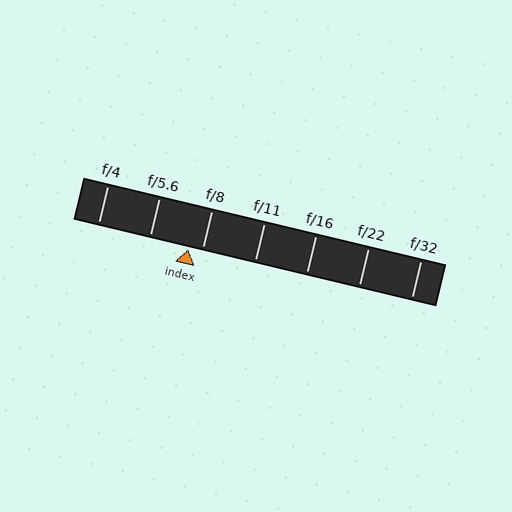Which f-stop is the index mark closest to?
The index mark is closest to f/8.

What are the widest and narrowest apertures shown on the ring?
The widest aperture shown is f/4 and the narrowest is f/32.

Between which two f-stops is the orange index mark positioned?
The index mark is between f/5.6 and f/8.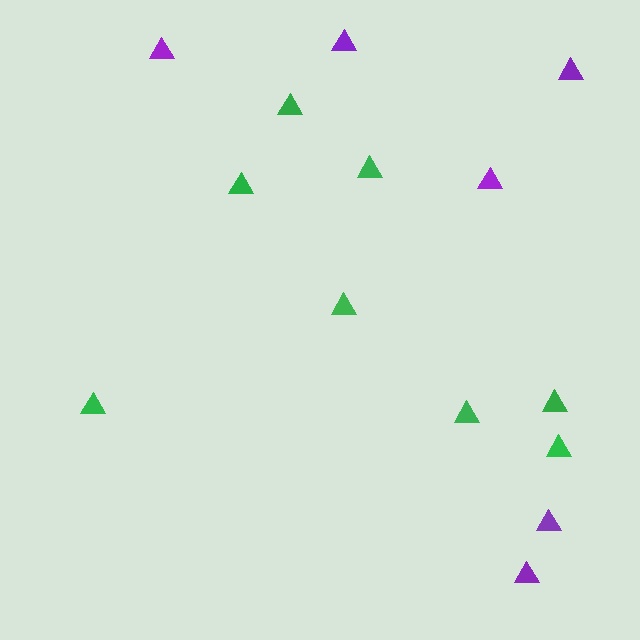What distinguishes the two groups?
There are 2 groups: one group of green triangles (8) and one group of purple triangles (6).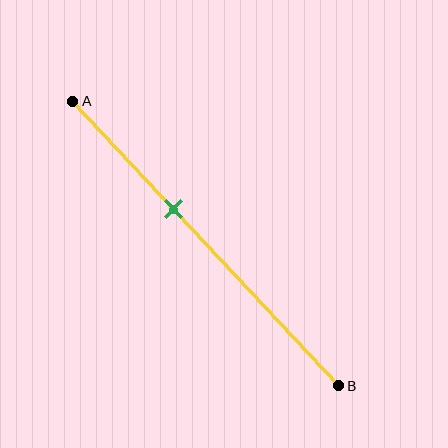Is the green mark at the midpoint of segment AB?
No, the mark is at about 40% from A, not at the 50% midpoint.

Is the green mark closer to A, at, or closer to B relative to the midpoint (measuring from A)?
The green mark is closer to point A than the midpoint of segment AB.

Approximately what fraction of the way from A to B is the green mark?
The green mark is approximately 40% of the way from A to B.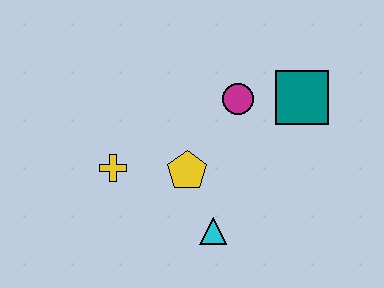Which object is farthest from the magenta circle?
The yellow cross is farthest from the magenta circle.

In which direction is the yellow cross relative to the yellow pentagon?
The yellow cross is to the left of the yellow pentagon.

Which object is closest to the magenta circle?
The teal square is closest to the magenta circle.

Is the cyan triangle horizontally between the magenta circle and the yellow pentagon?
Yes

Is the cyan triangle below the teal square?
Yes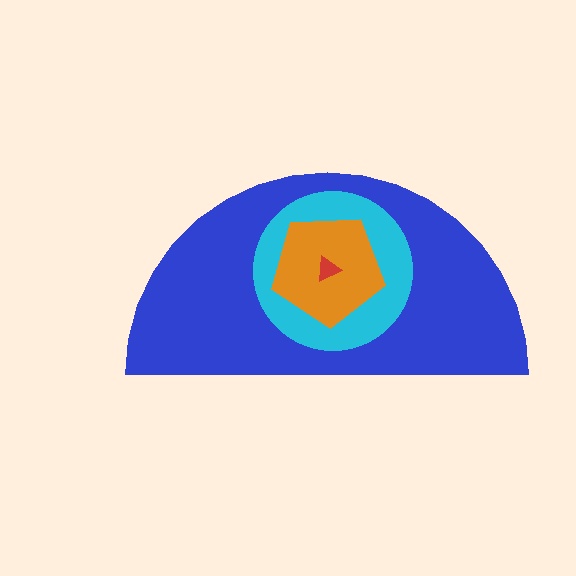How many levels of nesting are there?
4.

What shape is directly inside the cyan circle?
The orange pentagon.